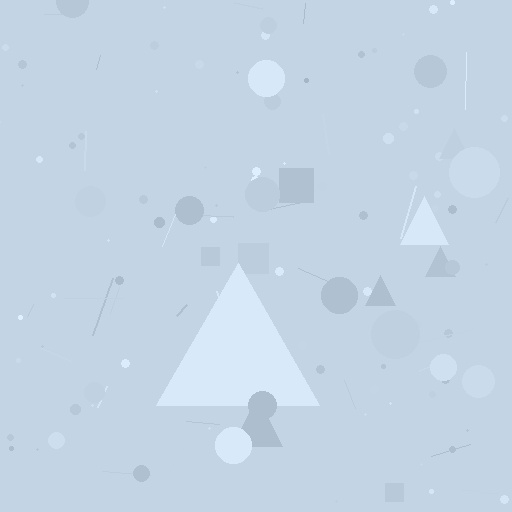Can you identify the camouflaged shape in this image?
The camouflaged shape is a triangle.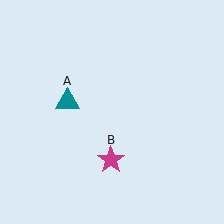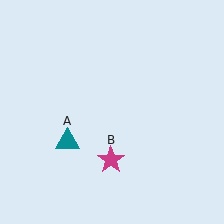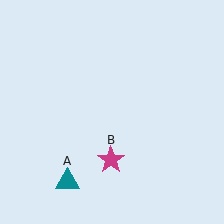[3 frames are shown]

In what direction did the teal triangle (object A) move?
The teal triangle (object A) moved down.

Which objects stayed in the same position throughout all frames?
Magenta star (object B) remained stationary.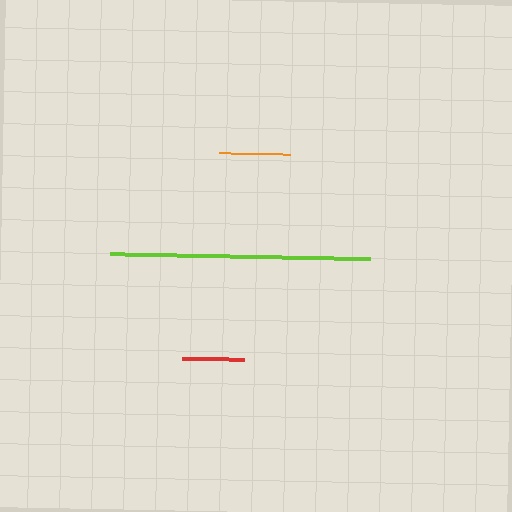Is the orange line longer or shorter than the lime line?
The lime line is longer than the orange line.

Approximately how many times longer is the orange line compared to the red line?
The orange line is approximately 1.1 times the length of the red line.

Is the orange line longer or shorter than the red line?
The orange line is longer than the red line.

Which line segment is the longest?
The lime line is the longest at approximately 260 pixels.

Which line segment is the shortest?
The red line is the shortest at approximately 63 pixels.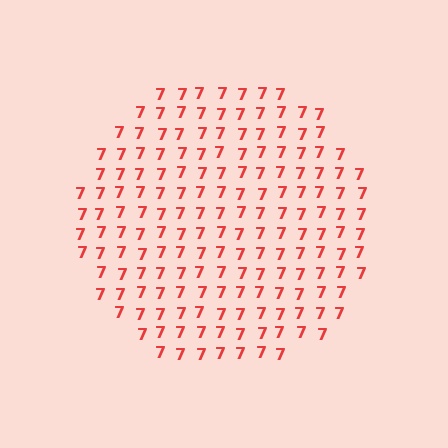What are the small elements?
The small elements are digit 7's.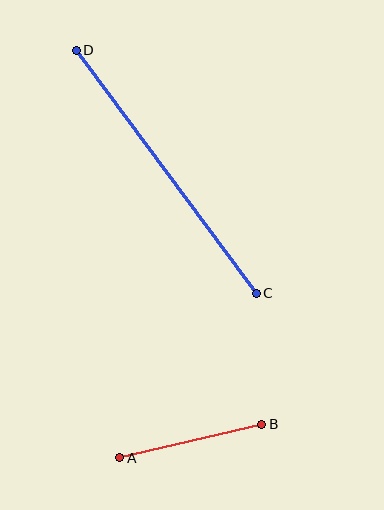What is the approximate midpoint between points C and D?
The midpoint is at approximately (166, 172) pixels.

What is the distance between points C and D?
The distance is approximately 302 pixels.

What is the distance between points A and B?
The distance is approximately 146 pixels.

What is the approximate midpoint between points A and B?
The midpoint is at approximately (191, 441) pixels.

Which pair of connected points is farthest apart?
Points C and D are farthest apart.